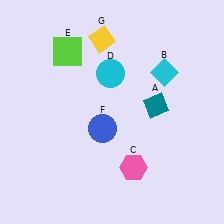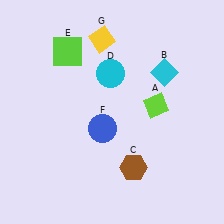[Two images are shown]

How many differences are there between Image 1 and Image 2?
There are 2 differences between the two images.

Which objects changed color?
A changed from teal to lime. C changed from pink to brown.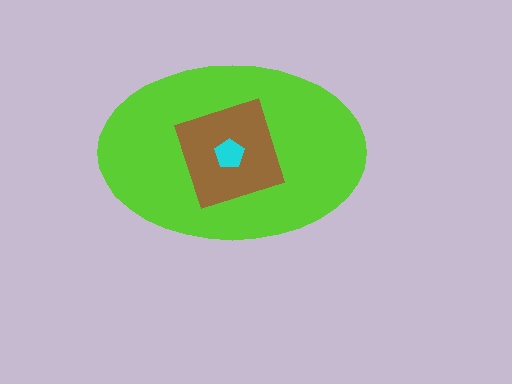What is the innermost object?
The cyan pentagon.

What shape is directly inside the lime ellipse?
The brown diamond.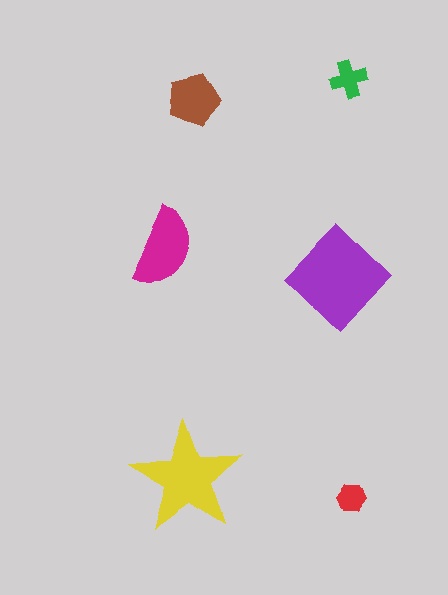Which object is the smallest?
The red hexagon.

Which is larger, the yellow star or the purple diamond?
The purple diamond.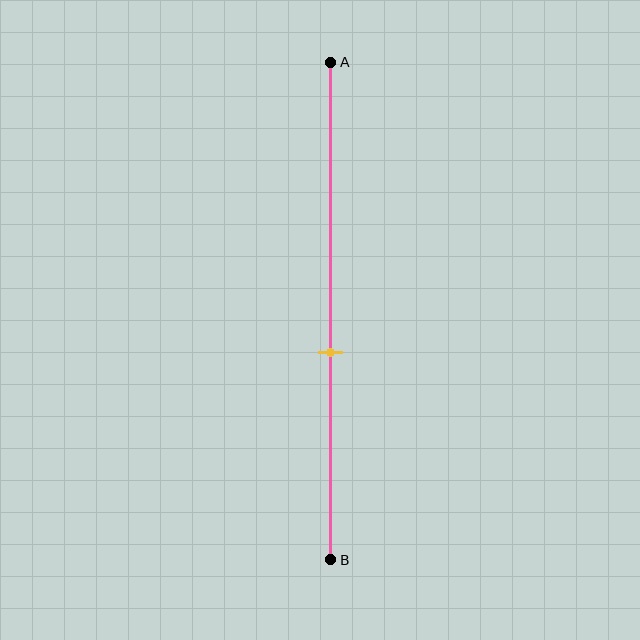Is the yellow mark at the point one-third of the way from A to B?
No, the mark is at about 60% from A, not at the 33% one-third point.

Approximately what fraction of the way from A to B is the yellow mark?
The yellow mark is approximately 60% of the way from A to B.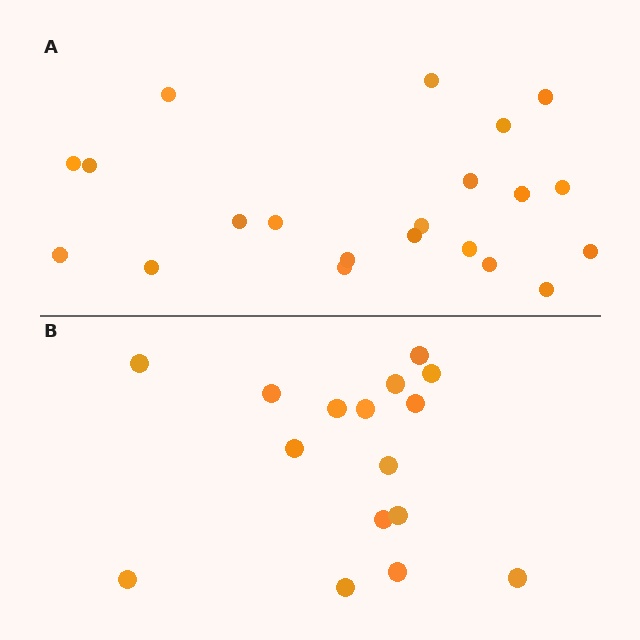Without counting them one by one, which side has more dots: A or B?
Region A (the top region) has more dots.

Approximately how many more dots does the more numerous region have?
Region A has about 5 more dots than region B.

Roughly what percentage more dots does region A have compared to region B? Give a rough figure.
About 30% more.